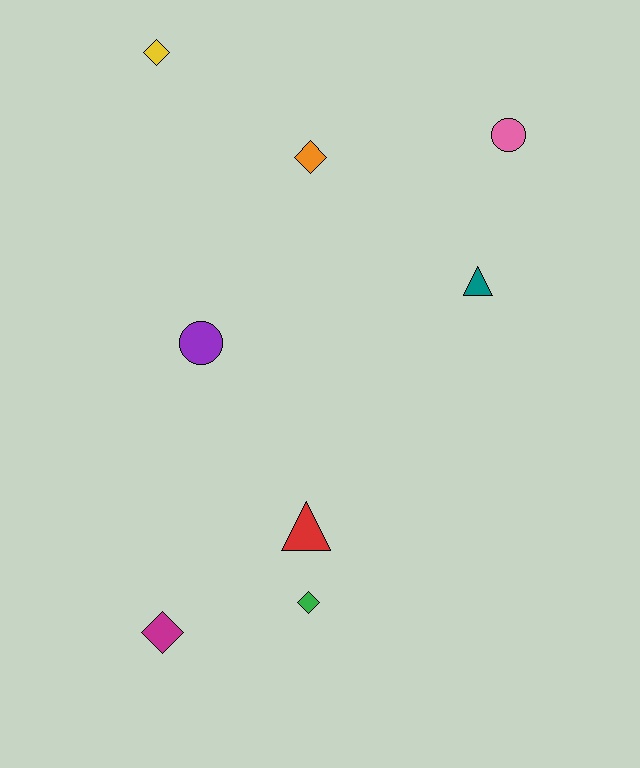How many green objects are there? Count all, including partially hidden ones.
There is 1 green object.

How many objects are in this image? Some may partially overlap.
There are 8 objects.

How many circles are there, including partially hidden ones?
There are 2 circles.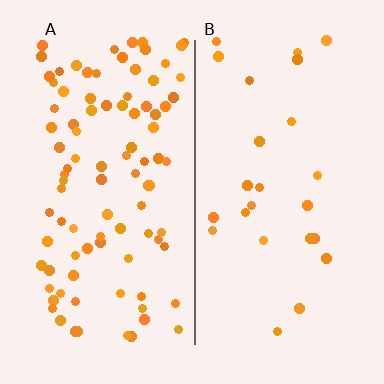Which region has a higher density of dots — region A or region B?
A (the left).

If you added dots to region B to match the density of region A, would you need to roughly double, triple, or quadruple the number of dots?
Approximately quadruple.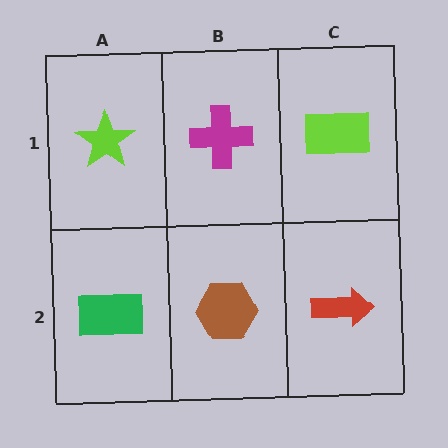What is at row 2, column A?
A green rectangle.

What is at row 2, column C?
A red arrow.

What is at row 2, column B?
A brown hexagon.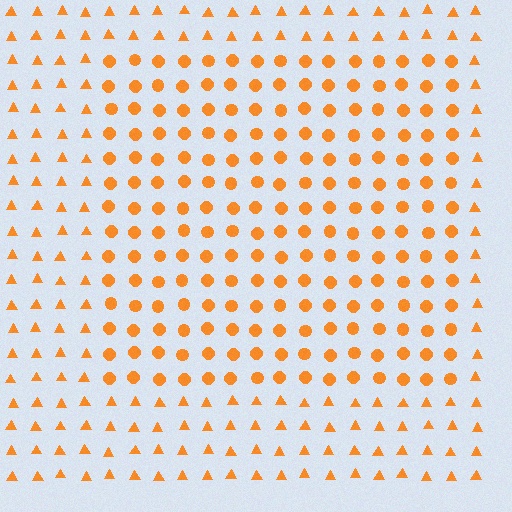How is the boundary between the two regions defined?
The boundary is defined by a change in element shape: circles inside vs. triangles outside. All elements share the same color and spacing.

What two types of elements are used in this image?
The image uses circles inside the rectangle region and triangles outside it.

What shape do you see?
I see a rectangle.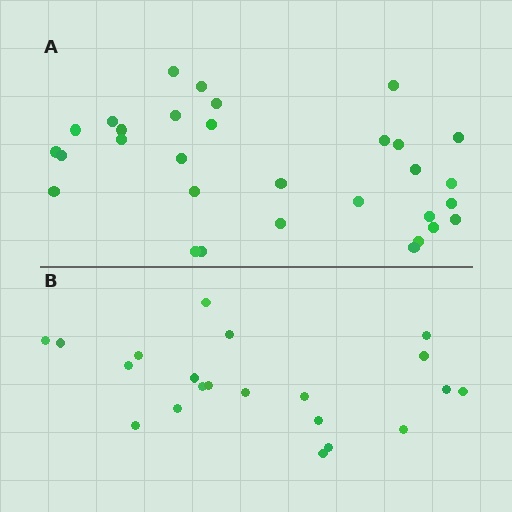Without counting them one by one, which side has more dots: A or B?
Region A (the top region) has more dots.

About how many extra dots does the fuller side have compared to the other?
Region A has roughly 10 or so more dots than region B.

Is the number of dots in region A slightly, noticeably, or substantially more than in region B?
Region A has substantially more. The ratio is roughly 1.5 to 1.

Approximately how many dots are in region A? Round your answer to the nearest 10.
About 30 dots. (The exact count is 31, which rounds to 30.)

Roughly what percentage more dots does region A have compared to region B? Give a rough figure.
About 50% more.